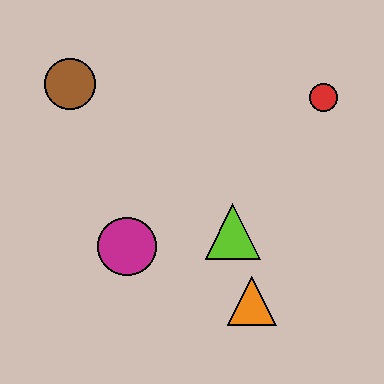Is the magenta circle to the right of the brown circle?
Yes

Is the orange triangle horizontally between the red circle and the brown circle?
Yes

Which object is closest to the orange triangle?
The lime triangle is closest to the orange triangle.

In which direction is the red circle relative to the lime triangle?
The red circle is above the lime triangle.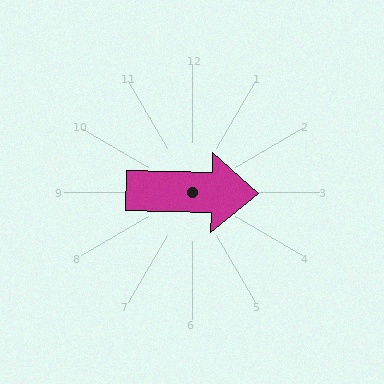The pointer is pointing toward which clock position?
Roughly 3 o'clock.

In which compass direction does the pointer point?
East.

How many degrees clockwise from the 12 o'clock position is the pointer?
Approximately 92 degrees.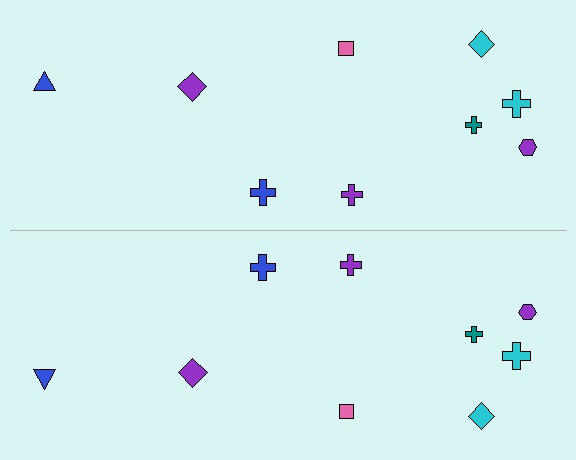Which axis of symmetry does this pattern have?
The pattern has a horizontal axis of symmetry running through the center of the image.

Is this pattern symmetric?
Yes, this pattern has bilateral (reflection) symmetry.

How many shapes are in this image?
There are 18 shapes in this image.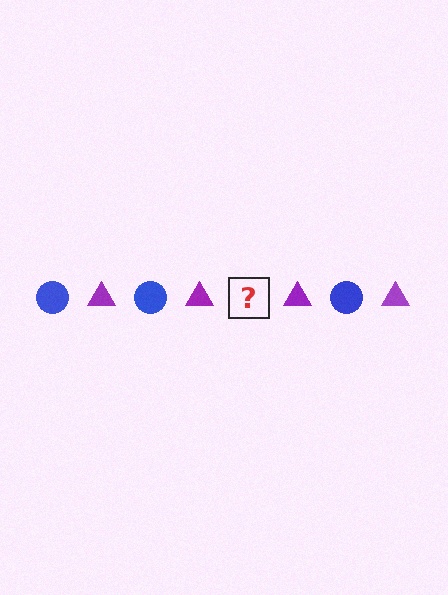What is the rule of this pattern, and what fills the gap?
The rule is that the pattern alternates between blue circle and purple triangle. The gap should be filled with a blue circle.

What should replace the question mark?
The question mark should be replaced with a blue circle.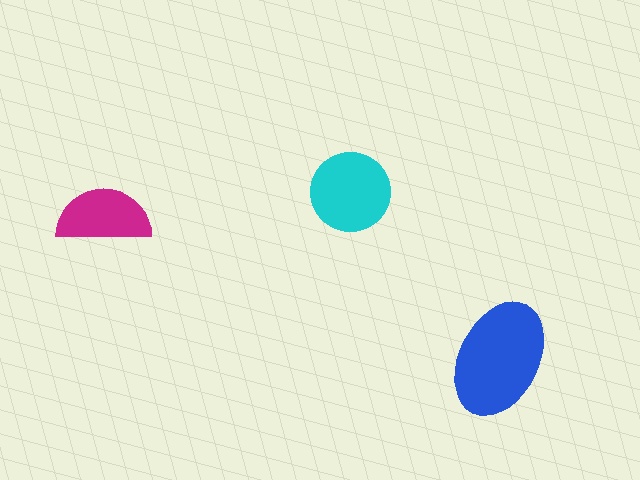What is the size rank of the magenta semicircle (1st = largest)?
3rd.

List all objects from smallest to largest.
The magenta semicircle, the cyan circle, the blue ellipse.